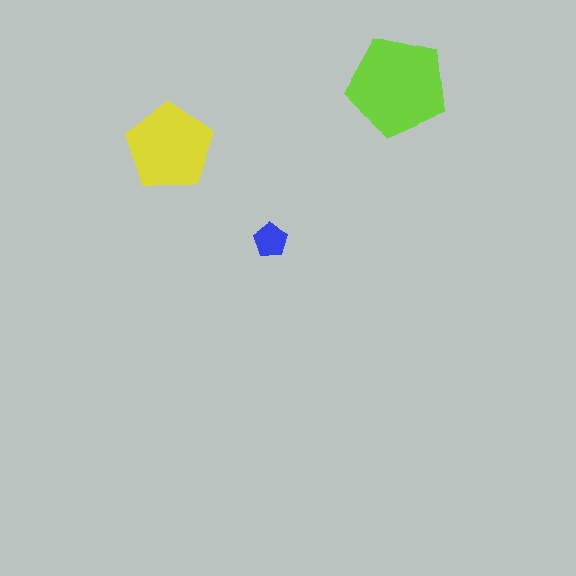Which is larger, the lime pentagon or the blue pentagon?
The lime one.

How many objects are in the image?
There are 3 objects in the image.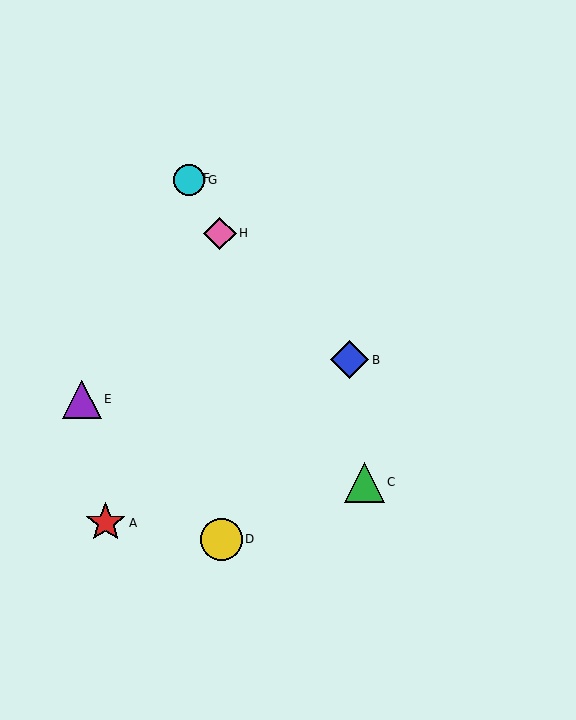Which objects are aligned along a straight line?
Objects C, F, G, H are aligned along a straight line.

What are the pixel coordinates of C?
Object C is at (364, 482).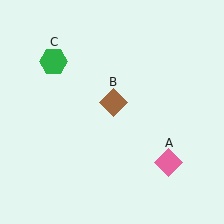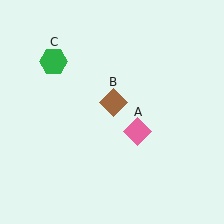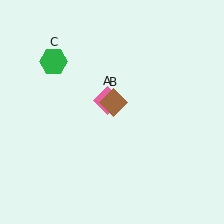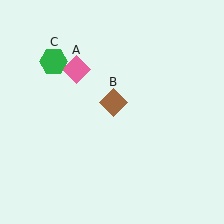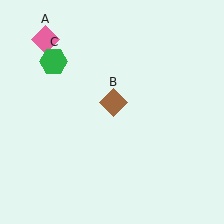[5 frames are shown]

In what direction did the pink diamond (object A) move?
The pink diamond (object A) moved up and to the left.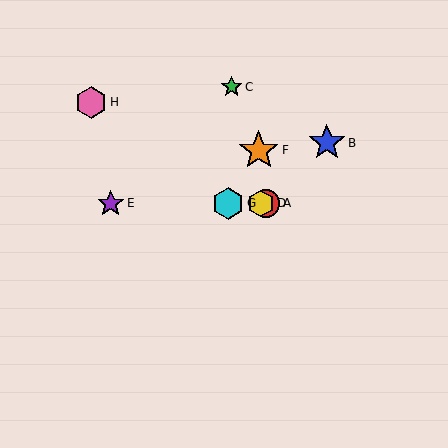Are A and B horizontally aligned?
No, A is at y≈203 and B is at y≈143.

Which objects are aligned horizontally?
Objects A, D, E, G are aligned horizontally.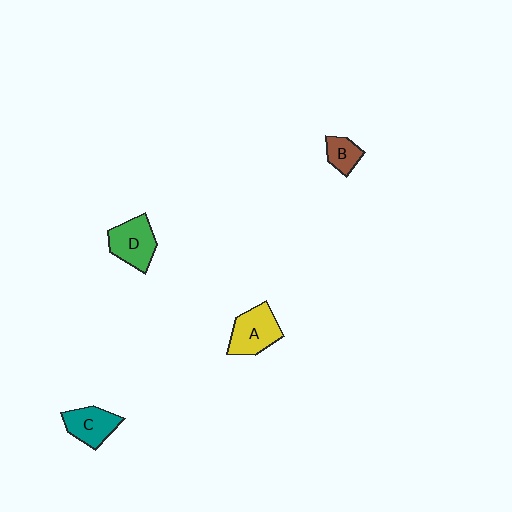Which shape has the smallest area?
Shape B (brown).